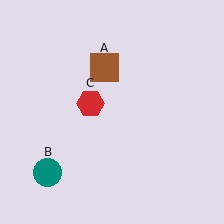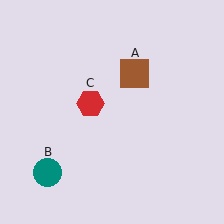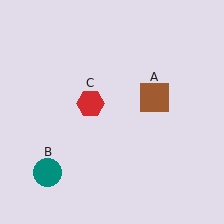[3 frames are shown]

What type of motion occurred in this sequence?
The brown square (object A) rotated clockwise around the center of the scene.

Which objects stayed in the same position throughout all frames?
Teal circle (object B) and red hexagon (object C) remained stationary.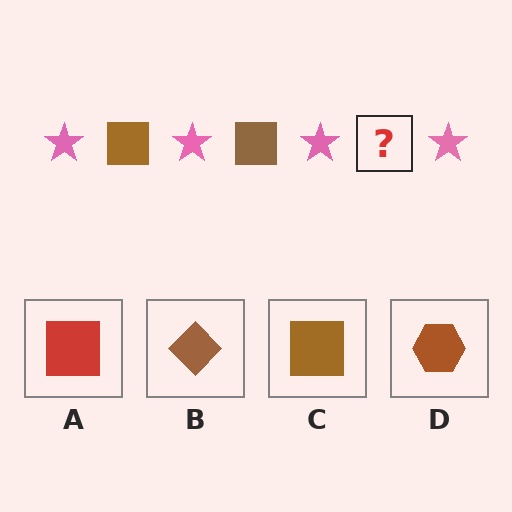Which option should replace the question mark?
Option C.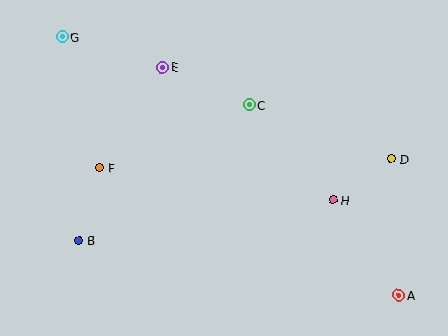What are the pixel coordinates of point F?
Point F is at (100, 168).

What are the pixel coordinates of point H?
Point H is at (333, 200).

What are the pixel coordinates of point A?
Point A is at (399, 295).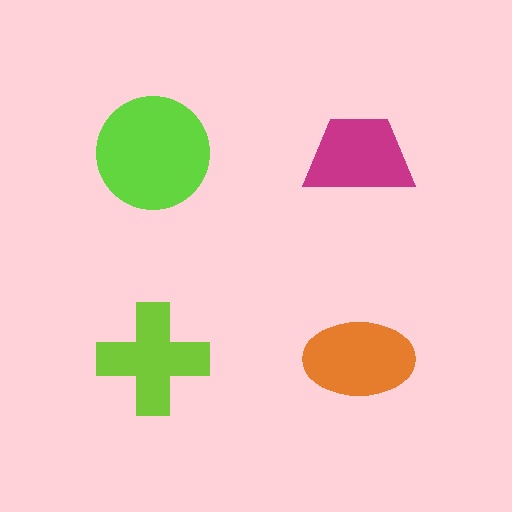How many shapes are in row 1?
2 shapes.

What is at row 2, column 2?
An orange ellipse.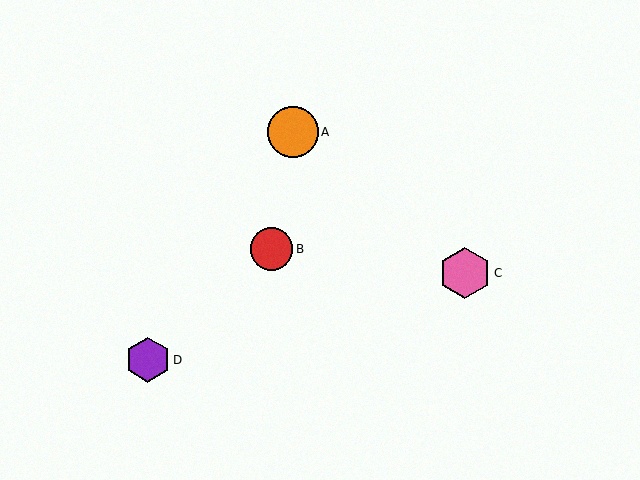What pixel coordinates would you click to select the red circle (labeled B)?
Click at (272, 249) to select the red circle B.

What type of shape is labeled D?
Shape D is a purple hexagon.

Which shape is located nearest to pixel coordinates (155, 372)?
The purple hexagon (labeled D) at (148, 360) is nearest to that location.